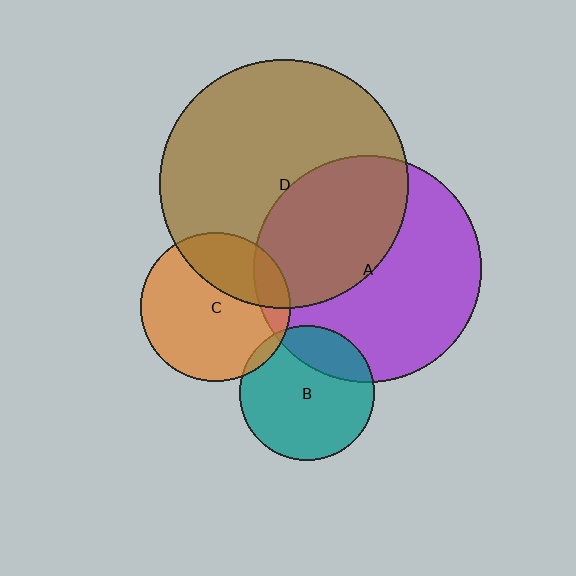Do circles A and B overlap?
Yes.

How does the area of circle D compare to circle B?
Approximately 3.4 times.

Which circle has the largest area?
Circle D (brown).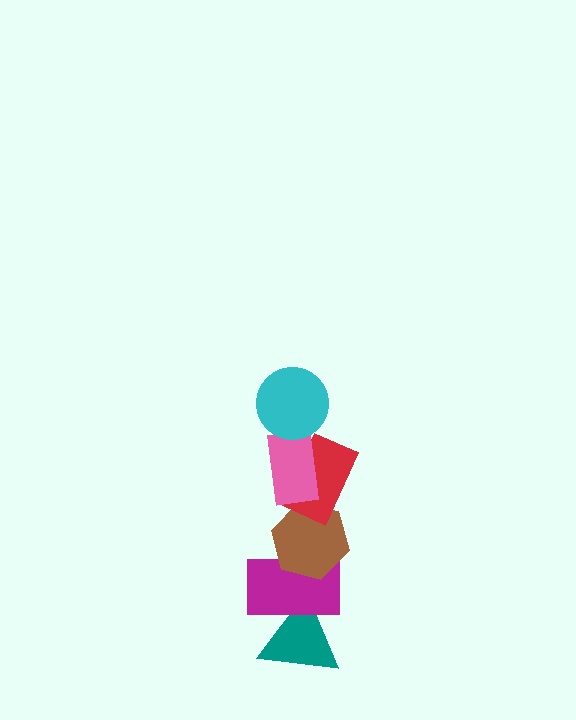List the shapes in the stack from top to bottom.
From top to bottom: the cyan circle, the pink rectangle, the red rectangle, the brown hexagon, the magenta rectangle, the teal triangle.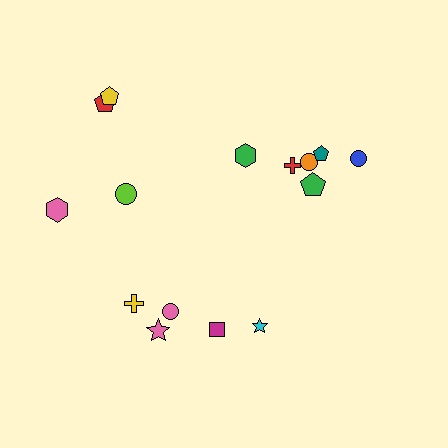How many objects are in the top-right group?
There are 6 objects.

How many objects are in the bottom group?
There are 5 objects.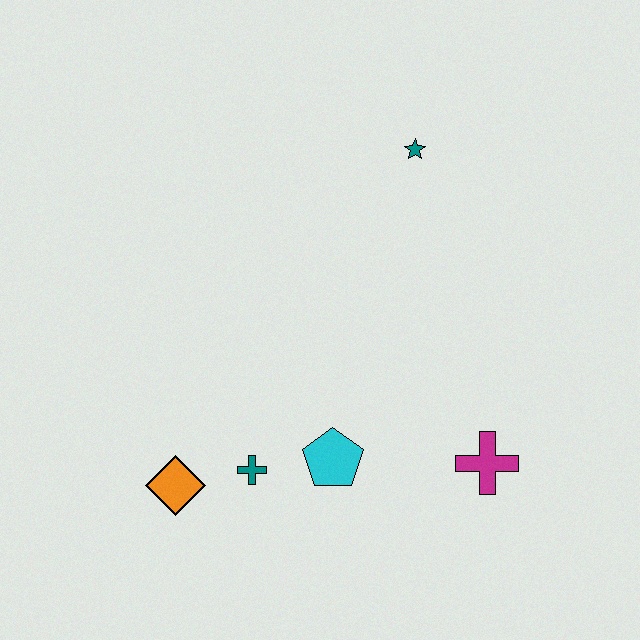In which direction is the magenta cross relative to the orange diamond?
The magenta cross is to the right of the orange diamond.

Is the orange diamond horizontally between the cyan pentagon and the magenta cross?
No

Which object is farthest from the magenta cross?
The teal star is farthest from the magenta cross.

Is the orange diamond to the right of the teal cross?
No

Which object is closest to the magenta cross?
The cyan pentagon is closest to the magenta cross.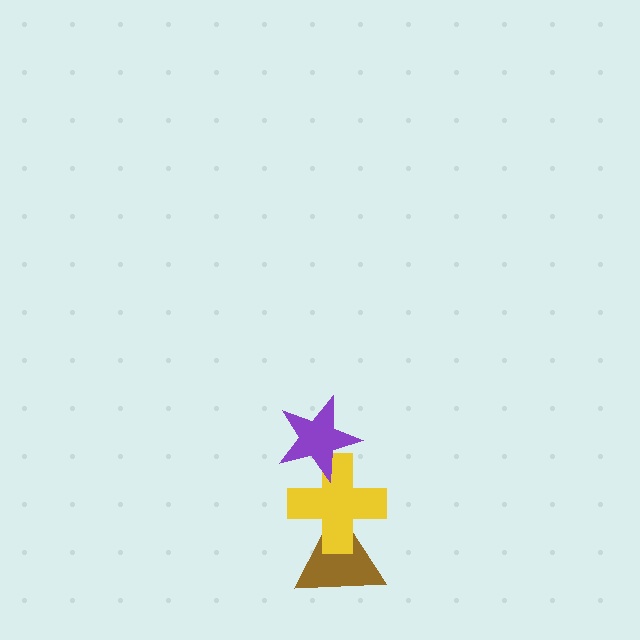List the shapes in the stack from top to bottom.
From top to bottom: the purple star, the yellow cross, the brown triangle.